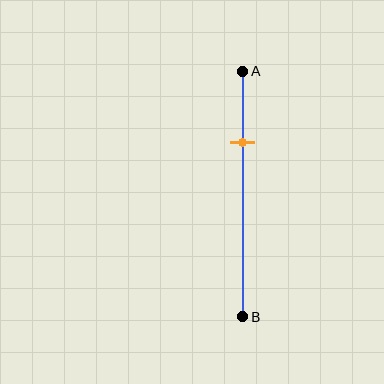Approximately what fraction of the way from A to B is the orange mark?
The orange mark is approximately 30% of the way from A to B.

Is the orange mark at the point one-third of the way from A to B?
No, the mark is at about 30% from A, not at the 33% one-third point.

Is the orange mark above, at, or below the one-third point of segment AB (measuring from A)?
The orange mark is above the one-third point of segment AB.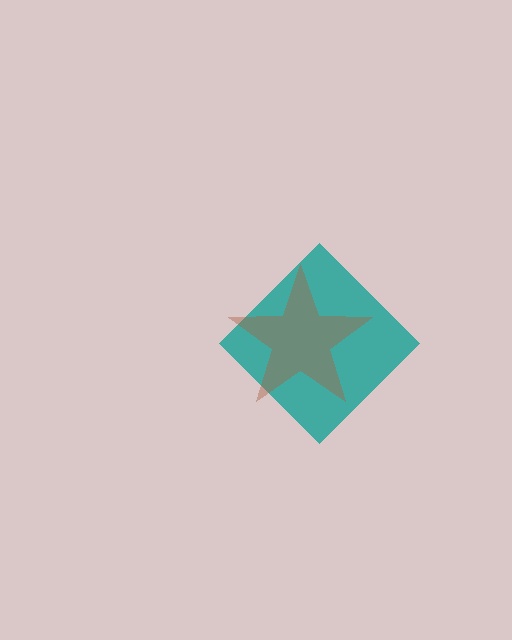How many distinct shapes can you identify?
There are 2 distinct shapes: a teal diamond, a brown star.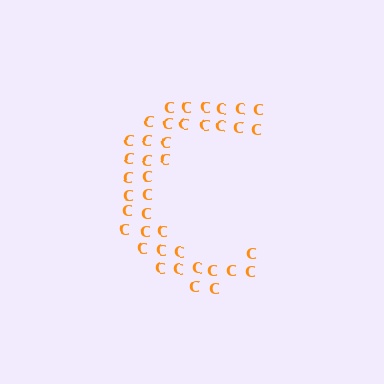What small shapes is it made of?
It is made of small letter C's.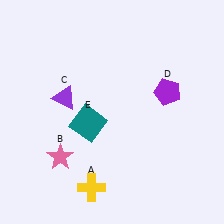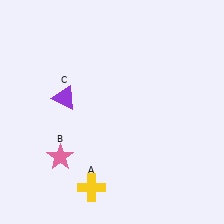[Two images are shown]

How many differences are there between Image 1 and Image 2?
There are 2 differences between the two images.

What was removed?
The teal square (E), the purple pentagon (D) were removed in Image 2.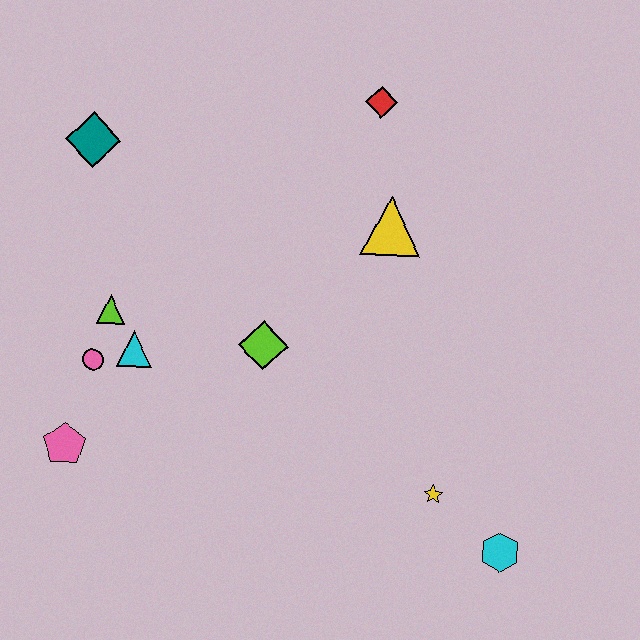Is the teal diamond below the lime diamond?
No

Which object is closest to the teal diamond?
The lime triangle is closest to the teal diamond.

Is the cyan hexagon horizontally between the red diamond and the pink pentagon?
No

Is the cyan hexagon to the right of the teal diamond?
Yes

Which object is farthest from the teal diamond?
The cyan hexagon is farthest from the teal diamond.